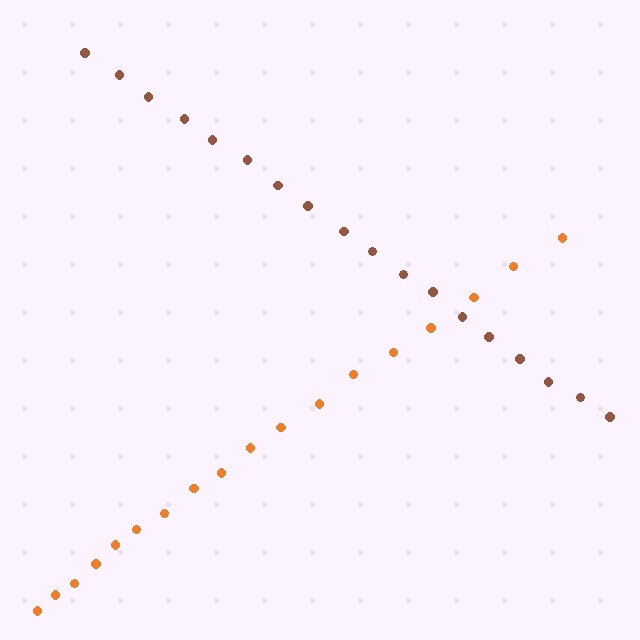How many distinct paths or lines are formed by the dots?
There are 2 distinct paths.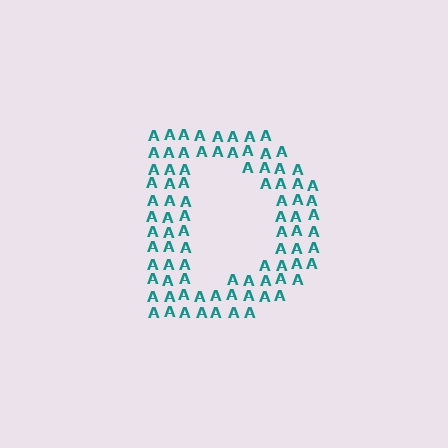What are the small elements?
The small elements are letter A's.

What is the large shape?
The large shape is the letter D.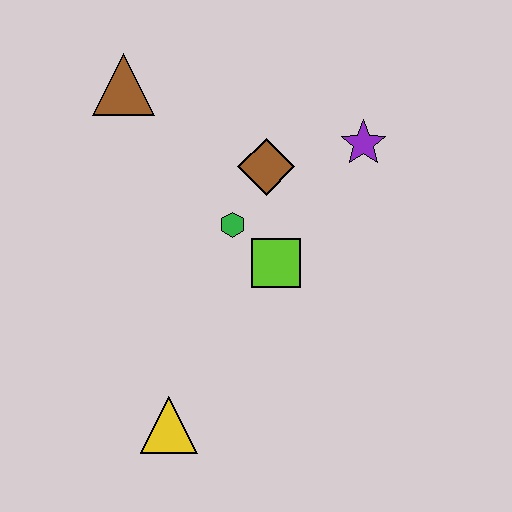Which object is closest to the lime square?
The green hexagon is closest to the lime square.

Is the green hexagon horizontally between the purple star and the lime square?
No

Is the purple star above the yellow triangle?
Yes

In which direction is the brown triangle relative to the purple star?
The brown triangle is to the left of the purple star.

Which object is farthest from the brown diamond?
The yellow triangle is farthest from the brown diamond.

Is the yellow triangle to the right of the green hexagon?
No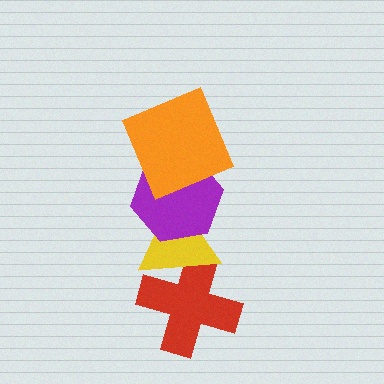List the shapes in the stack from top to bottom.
From top to bottom: the orange square, the purple hexagon, the yellow triangle, the red cross.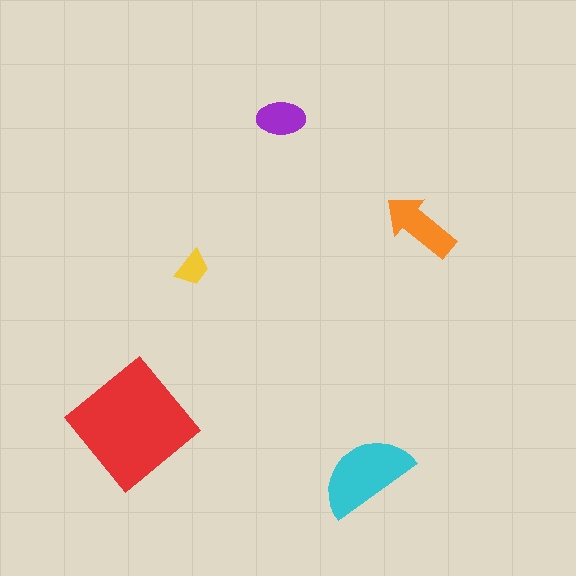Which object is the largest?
The red diamond.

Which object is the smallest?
The yellow trapezoid.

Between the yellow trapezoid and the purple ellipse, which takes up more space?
The purple ellipse.